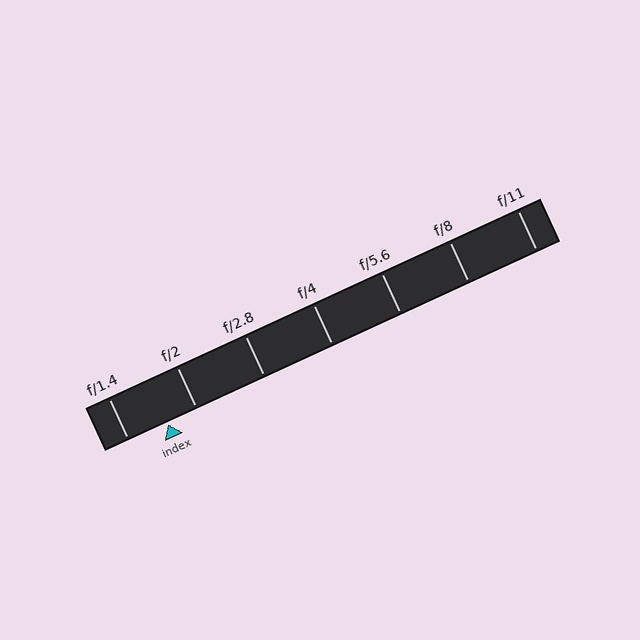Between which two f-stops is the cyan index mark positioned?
The index mark is between f/1.4 and f/2.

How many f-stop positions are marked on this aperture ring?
There are 7 f-stop positions marked.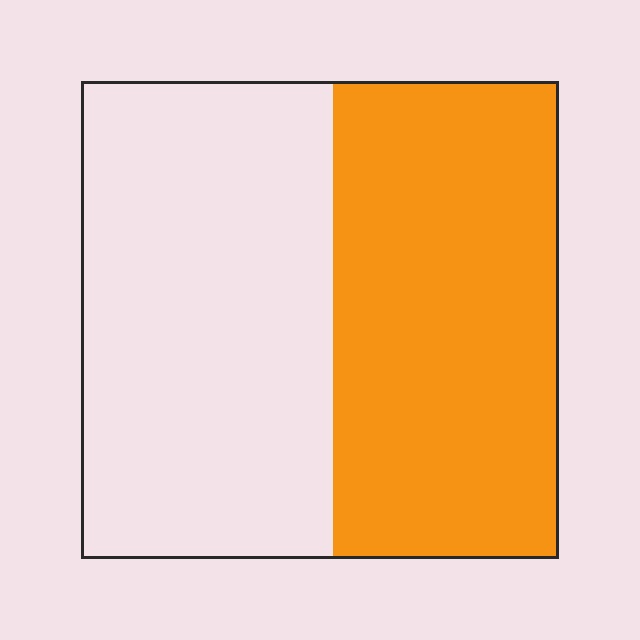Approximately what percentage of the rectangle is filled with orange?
Approximately 45%.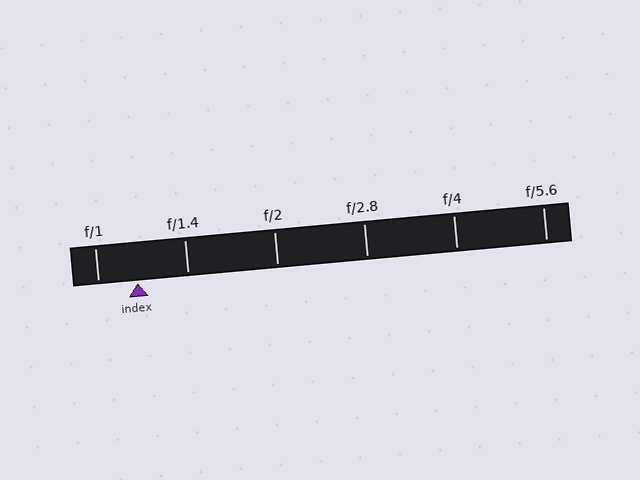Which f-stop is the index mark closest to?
The index mark is closest to f/1.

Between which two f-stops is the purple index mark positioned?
The index mark is between f/1 and f/1.4.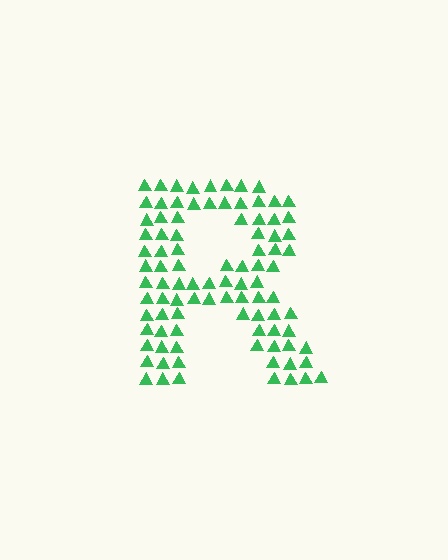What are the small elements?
The small elements are triangles.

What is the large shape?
The large shape is the letter R.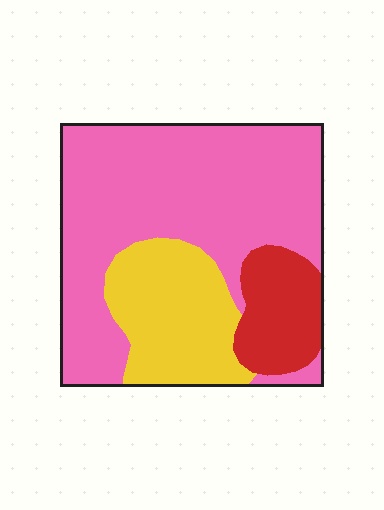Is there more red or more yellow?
Yellow.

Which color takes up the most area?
Pink, at roughly 60%.